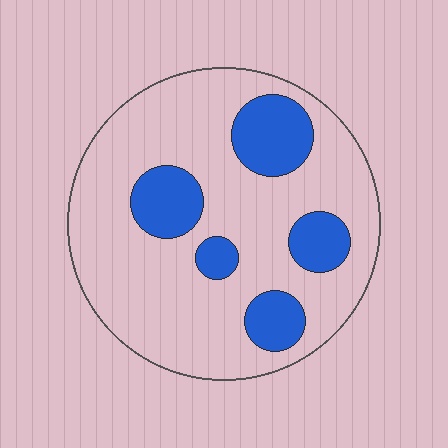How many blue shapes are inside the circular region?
5.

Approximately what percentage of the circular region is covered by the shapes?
Approximately 20%.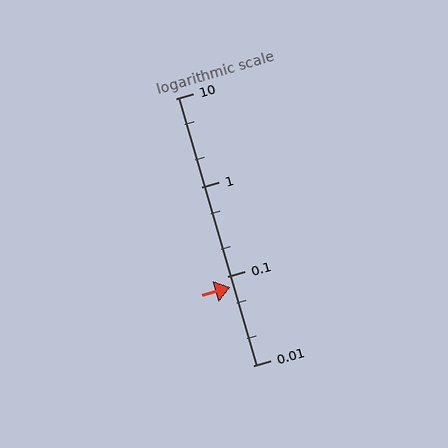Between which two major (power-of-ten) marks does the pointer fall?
The pointer is between 0.01 and 0.1.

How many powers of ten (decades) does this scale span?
The scale spans 3 decades, from 0.01 to 10.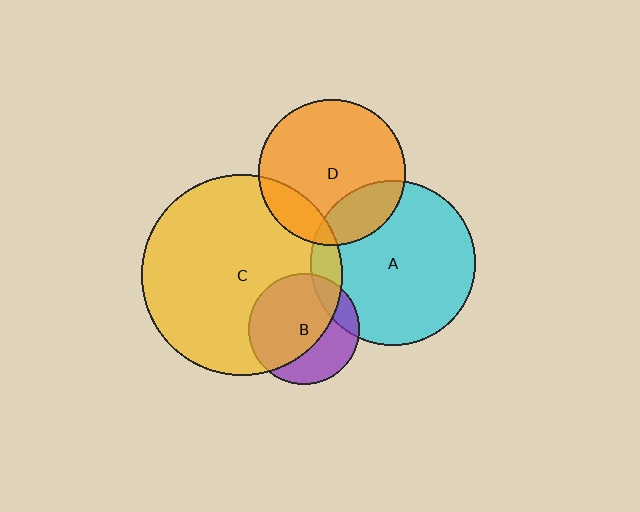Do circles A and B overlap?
Yes.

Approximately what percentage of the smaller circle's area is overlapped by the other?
Approximately 15%.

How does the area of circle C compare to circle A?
Approximately 1.5 times.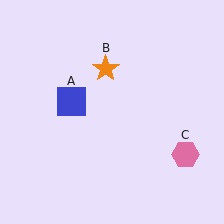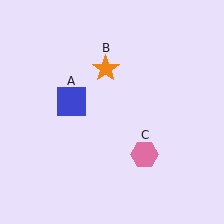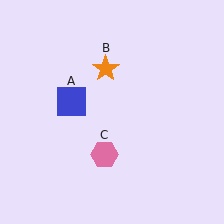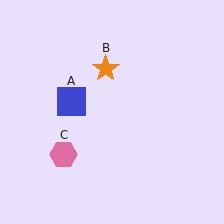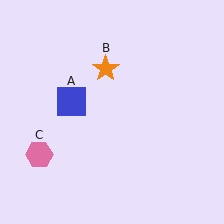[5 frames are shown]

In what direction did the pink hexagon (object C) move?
The pink hexagon (object C) moved left.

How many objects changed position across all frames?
1 object changed position: pink hexagon (object C).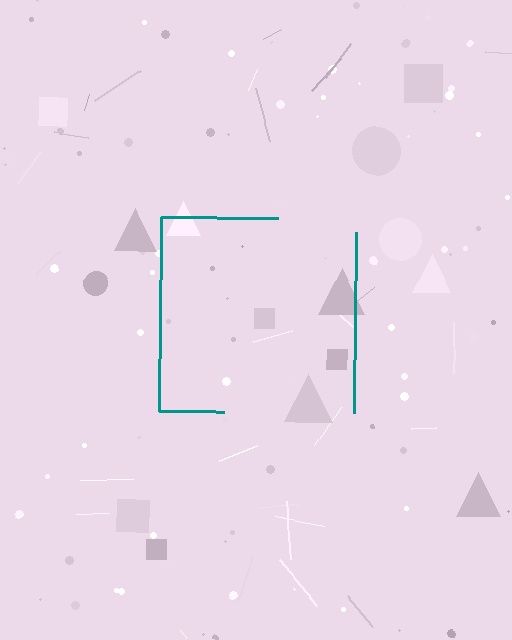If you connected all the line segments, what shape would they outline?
They would outline a square.